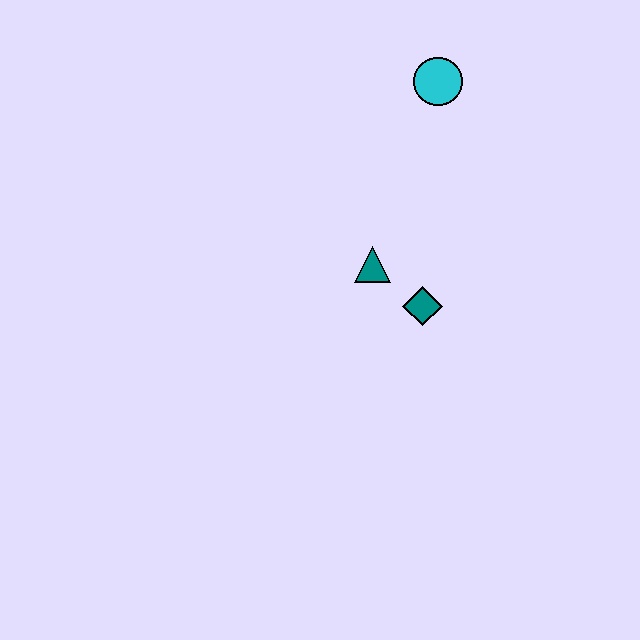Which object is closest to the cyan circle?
The teal triangle is closest to the cyan circle.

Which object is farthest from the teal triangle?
The cyan circle is farthest from the teal triangle.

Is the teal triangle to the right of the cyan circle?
No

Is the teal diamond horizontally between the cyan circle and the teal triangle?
Yes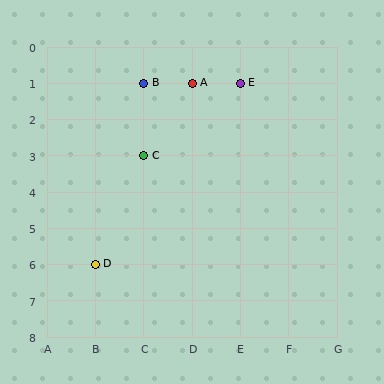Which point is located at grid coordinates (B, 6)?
Point D is at (B, 6).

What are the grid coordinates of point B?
Point B is at grid coordinates (C, 1).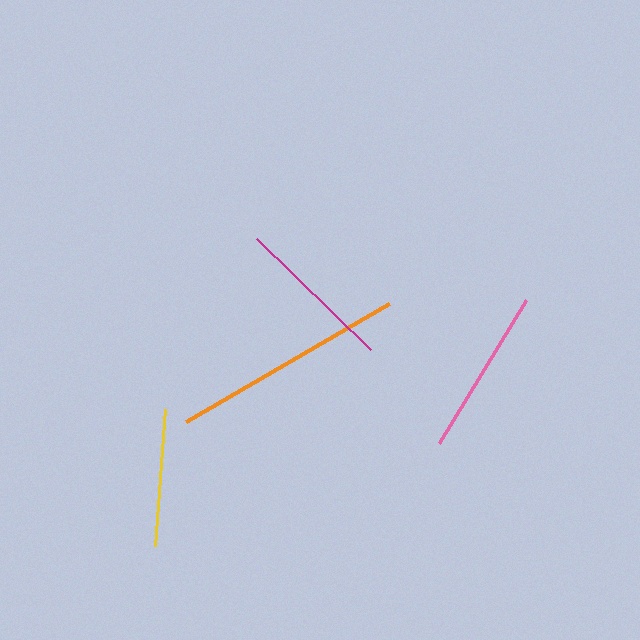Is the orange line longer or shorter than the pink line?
The orange line is longer than the pink line.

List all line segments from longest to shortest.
From longest to shortest: orange, pink, magenta, yellow.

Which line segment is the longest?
The orange line is the longest at approximately 235 pixels.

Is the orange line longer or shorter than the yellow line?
The orange line is longer than the yellow line.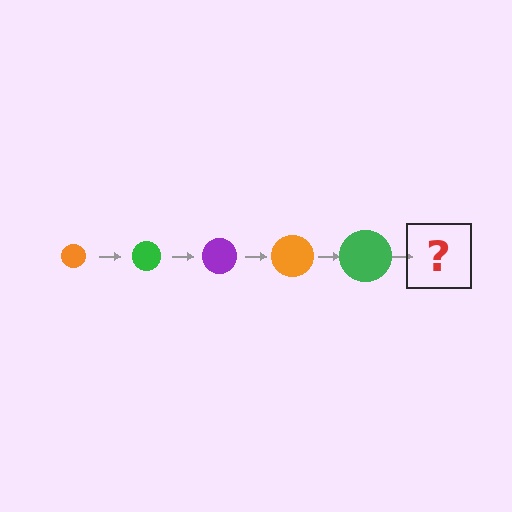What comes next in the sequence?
The next element should be a purple circle, larger than the previous one.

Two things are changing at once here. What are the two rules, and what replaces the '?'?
The two rules are that the circle grows larger each step and the color cycles through orange, green, and purple. The '?' should be a purple circle, larger than the previous one.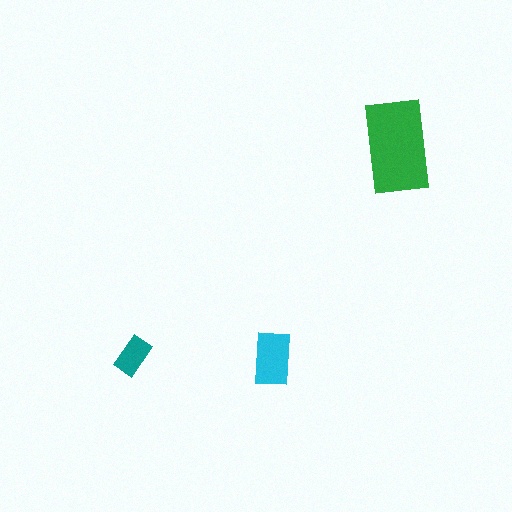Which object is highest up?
The green rectangle is topmost.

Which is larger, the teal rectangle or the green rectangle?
The green one.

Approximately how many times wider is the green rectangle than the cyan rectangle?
About 1.5 times wider.